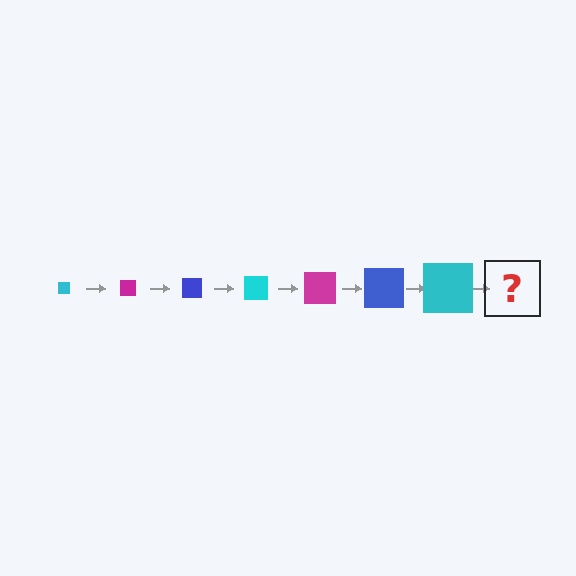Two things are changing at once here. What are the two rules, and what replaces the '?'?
The two rules are that the square grows larger each step and the color cycles through cyan, magenta, and blue. The '?' should be a magenta square, larger than the previous one.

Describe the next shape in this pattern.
It should be a magenta square, larger than the previous one.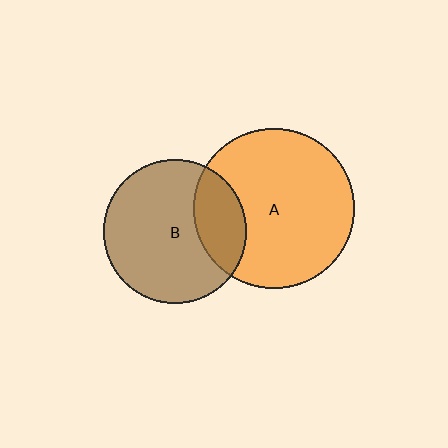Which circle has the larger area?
Circle A (orange).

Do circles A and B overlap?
Yes.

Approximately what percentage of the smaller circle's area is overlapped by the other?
Approximately 25%.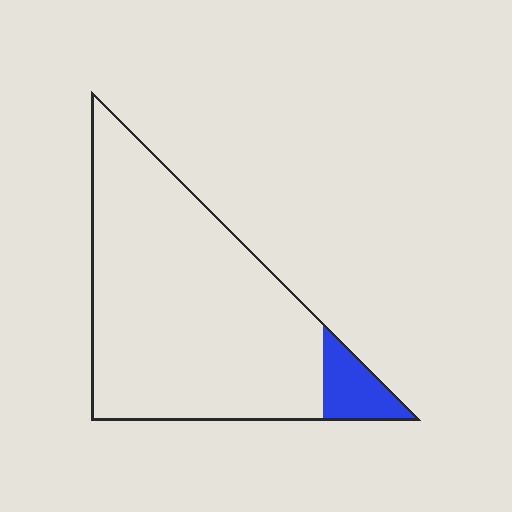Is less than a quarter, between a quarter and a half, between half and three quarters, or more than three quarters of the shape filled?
Less than a quarter.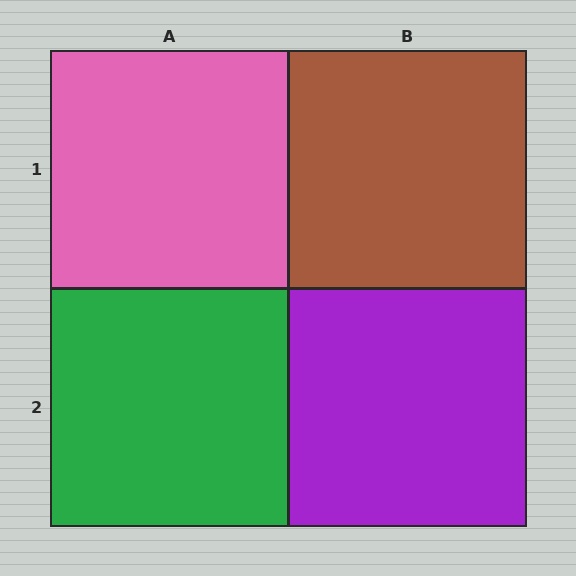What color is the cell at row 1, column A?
Pink.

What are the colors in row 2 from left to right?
Green, purple.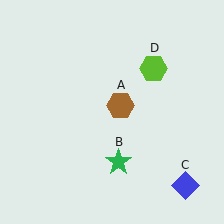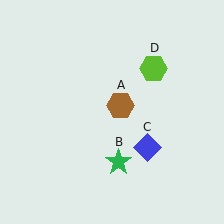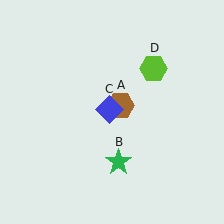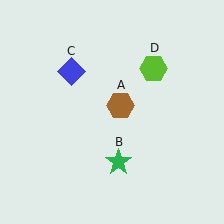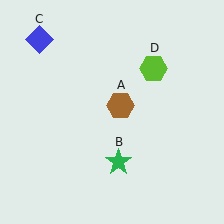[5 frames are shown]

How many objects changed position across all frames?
1 object changed position: blue diamond (object C).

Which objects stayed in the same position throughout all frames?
Brown hexagon (object A) and green star (object B) and lime hexagon (object D) remained stationary.